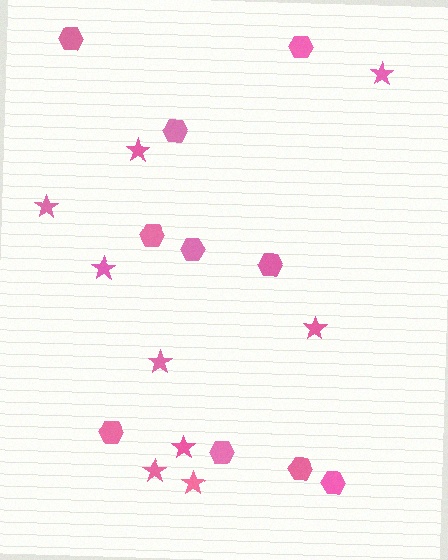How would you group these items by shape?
There are 2 groups: one group of stars (9) and one group of hexagons (10).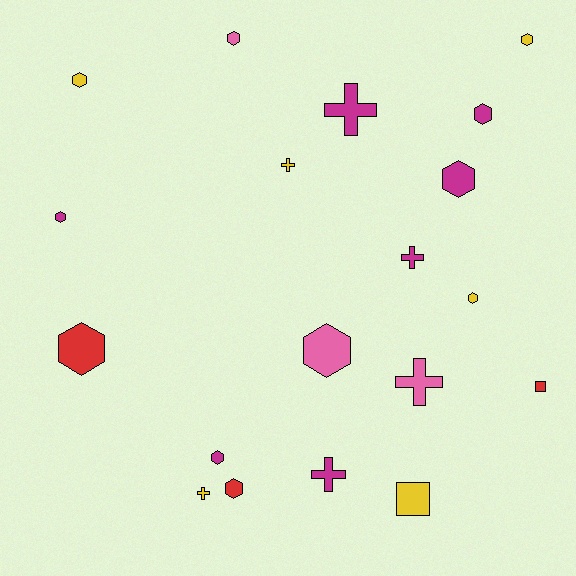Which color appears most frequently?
Magenta, with 7 objects.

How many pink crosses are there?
There is 1 pink cross.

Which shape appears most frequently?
Hexagon, with 11 objects.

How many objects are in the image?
There are 19 objects.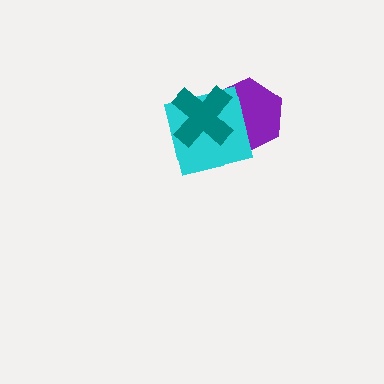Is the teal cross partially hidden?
No, no other shape covers it.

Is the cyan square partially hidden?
Yes, it is partially covered by another shape.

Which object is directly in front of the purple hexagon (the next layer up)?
The cyan square is directly in front of the purple hexagon.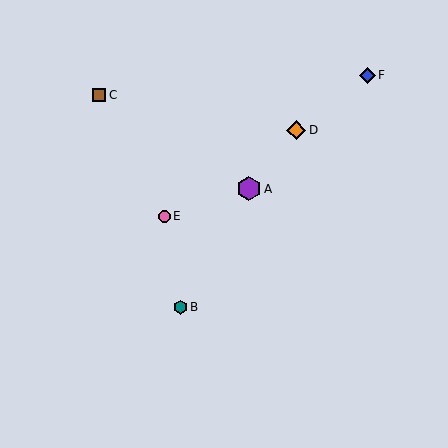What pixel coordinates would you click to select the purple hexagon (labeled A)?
Click at (249, 189) to select the purple hexagon A.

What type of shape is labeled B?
Shape B is a teal hexagon.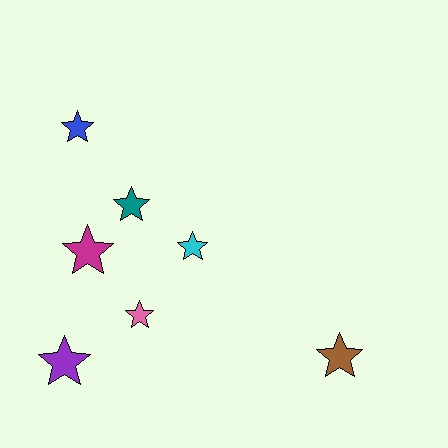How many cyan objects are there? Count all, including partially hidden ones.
There is 1 cyan object.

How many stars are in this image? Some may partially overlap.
There are 7 stars.